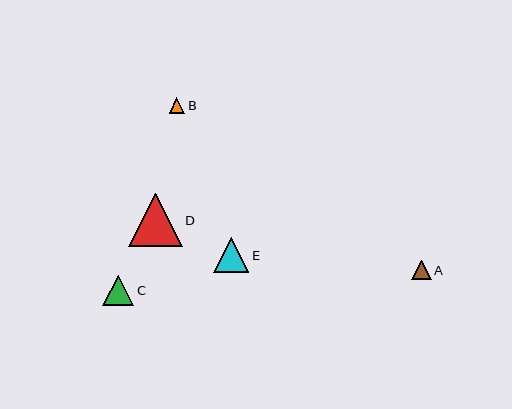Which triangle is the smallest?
Triangle B is the smallest with a size of approximately 15 pixels.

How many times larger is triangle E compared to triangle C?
Triangle E is approximately 1.1 times the size of triangle C.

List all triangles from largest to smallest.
From largest to smallest: D, E, C, A, B.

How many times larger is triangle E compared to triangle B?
Triangle E is approximately 2.3 times the size of triangle B.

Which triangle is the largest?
Triangle D is the largest with a size of approximately 53 pixels.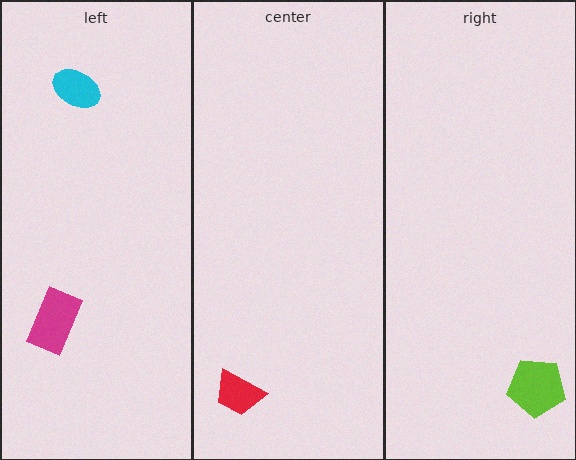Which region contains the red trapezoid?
The center region.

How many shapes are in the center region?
1.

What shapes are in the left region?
The magenta rectangle, the cyan ellipse.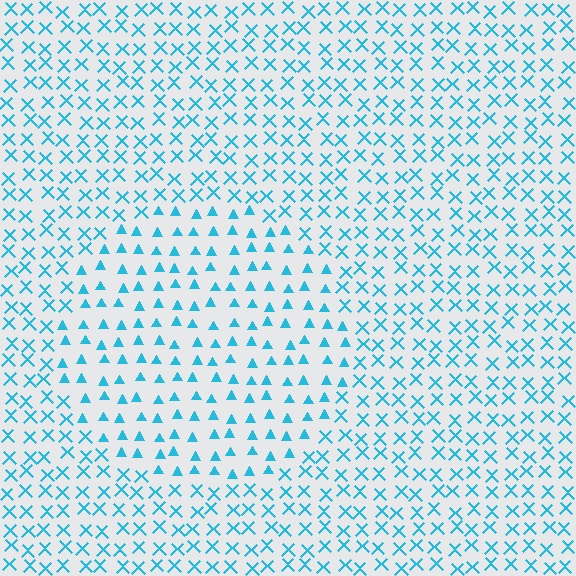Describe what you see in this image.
The image is filled with small cyan elements arranged in a uniform grid. A circle-shaped region contains triangles, while the surrounding area contains X marks. The boundary is defined purely by the change in element shape.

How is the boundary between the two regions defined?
The boundary is defined by a change in element shape: triangles inside vs. X marks outside. All elements share the same color and spacing.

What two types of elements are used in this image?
The image uses triangles inside the circle region and X marks outside it.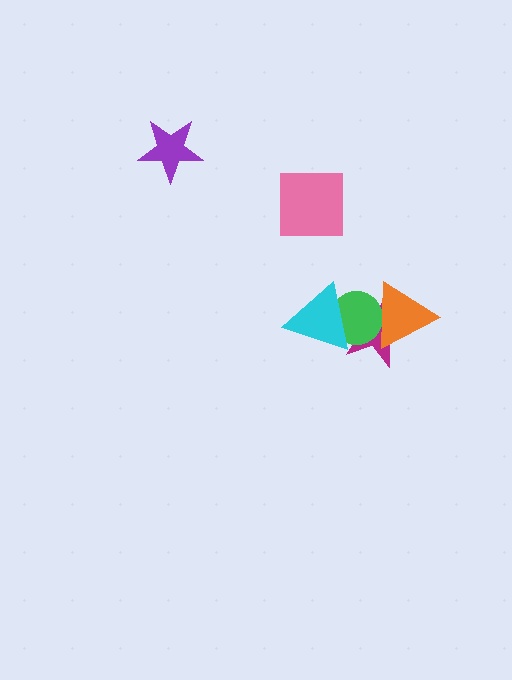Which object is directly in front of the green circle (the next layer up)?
The cyan triangle is directly in front of the green circle.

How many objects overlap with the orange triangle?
2 objects overlap with the orange triangle.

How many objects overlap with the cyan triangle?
2 objects overlap with the cyan triangle.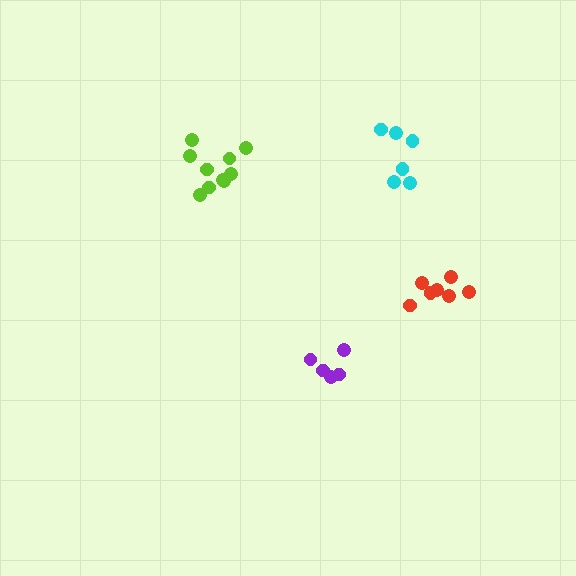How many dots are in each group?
Group 1: 10 dots, Group 2: 5 dots, Group 3: 7 dots, Group 4: 6 dots (28 total).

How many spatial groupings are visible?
There are 4 spatial groupings.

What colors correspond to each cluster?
The clusters are colored: lime, purple, red, cyan.